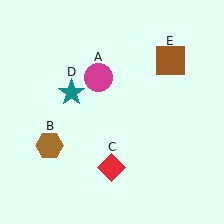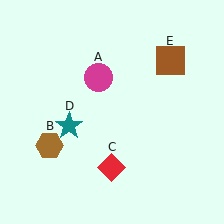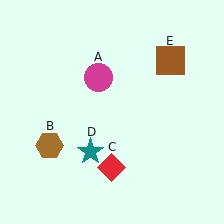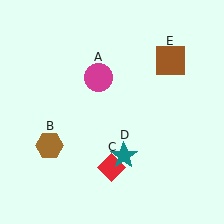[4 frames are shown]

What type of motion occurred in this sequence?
The teal star (object D) rotated counterclockwise around the center of the scene.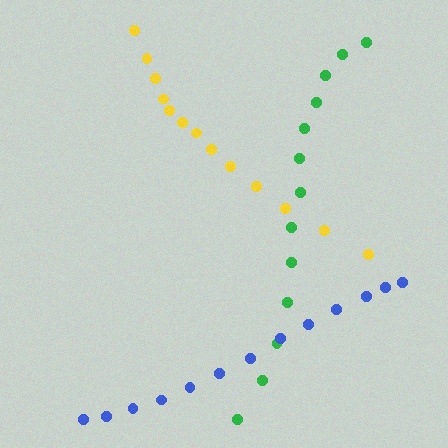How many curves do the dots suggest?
There are 3 distinct paths.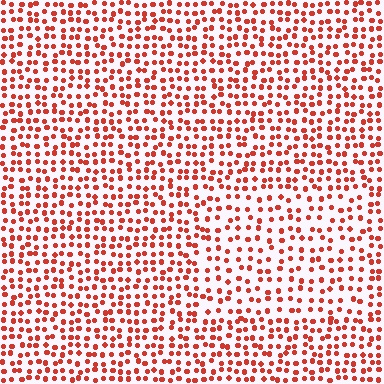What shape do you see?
I see a rectangle.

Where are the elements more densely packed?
The elements are more densely packed outside the rectangle boundary.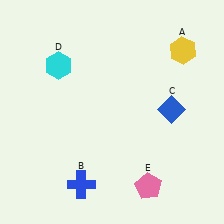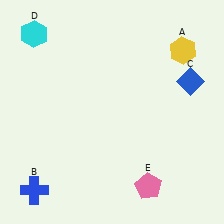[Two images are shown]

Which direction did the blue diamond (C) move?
The blue diamond (C) moved up.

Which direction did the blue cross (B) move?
The blue cross (B) moved left.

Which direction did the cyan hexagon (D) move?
The cyan hexagon (D) moved up.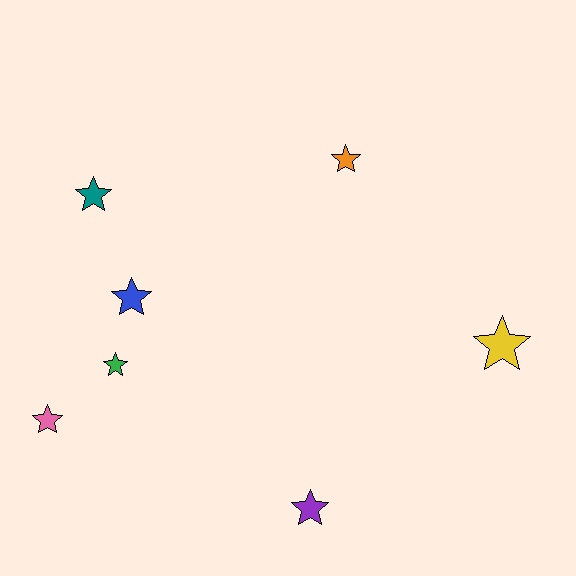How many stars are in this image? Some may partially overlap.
There are 7 stars.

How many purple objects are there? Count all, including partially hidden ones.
There is 1 purple object.